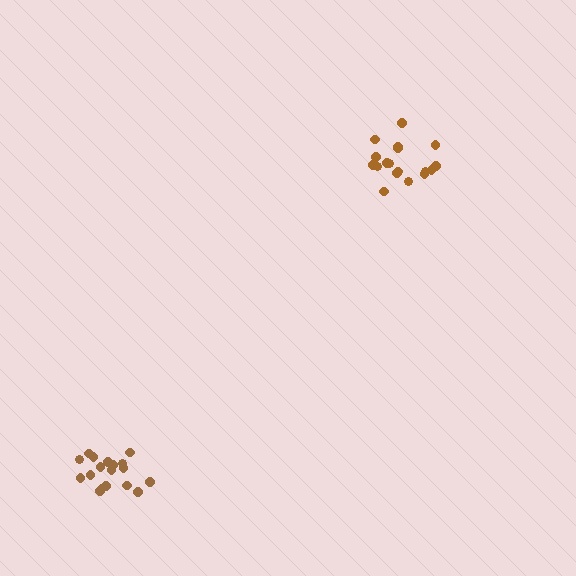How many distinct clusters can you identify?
There are 2 distinct clusters.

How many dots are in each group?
Group 1: 18 dots, Group 2: 18 dots (36 total).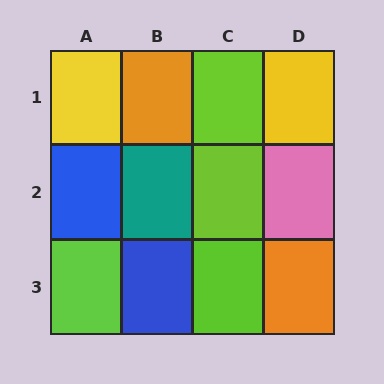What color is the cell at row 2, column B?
Teal.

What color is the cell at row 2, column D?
Pink.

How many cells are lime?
4 cells are lime.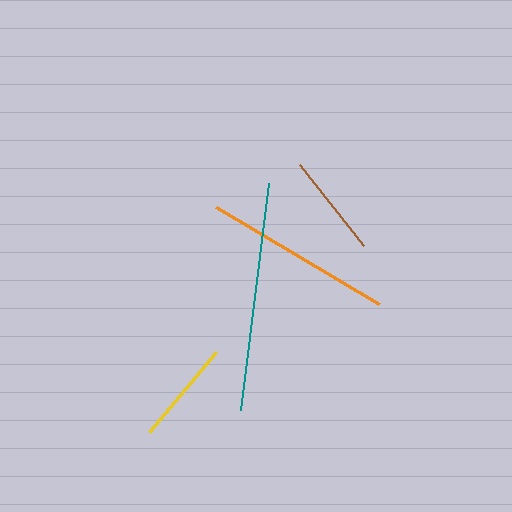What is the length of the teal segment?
The teal segment is approximately 228 pixels long.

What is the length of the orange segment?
The orange segment is approximately 190 pixels long.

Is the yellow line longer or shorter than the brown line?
The yellow line is longer than the brown line.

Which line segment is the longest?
The teal line is the longest at approximately 228 pixels.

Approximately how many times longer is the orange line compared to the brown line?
The orange line is approximately 1.8 times the length of the brown line.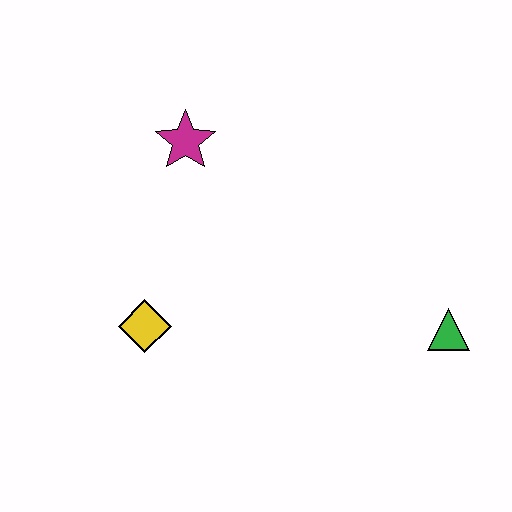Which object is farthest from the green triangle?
The magenta star is farthest from the green triangle.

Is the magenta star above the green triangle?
Yes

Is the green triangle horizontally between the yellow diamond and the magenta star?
No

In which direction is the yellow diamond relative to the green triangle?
The yellow diamond is to the left of the green triangle.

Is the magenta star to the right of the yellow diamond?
Yes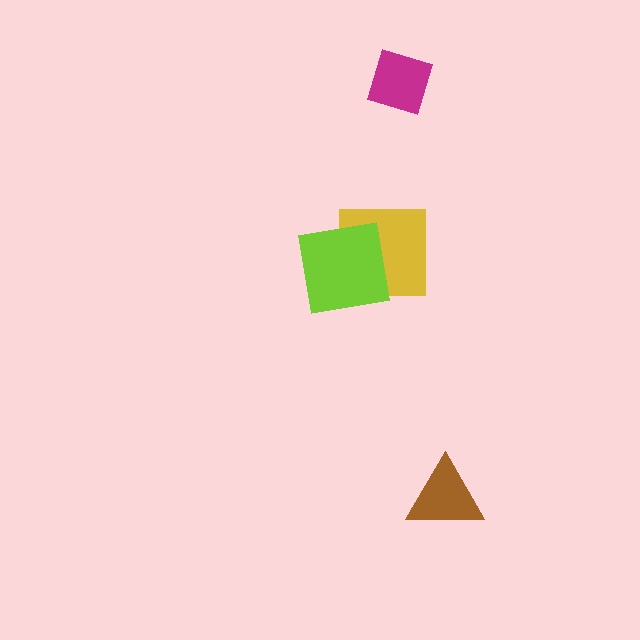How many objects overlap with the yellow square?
1 object overlaps with the yellow square.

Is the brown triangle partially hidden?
No, no other shape covers it.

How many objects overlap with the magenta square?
0 objects overlap with the magenta square.